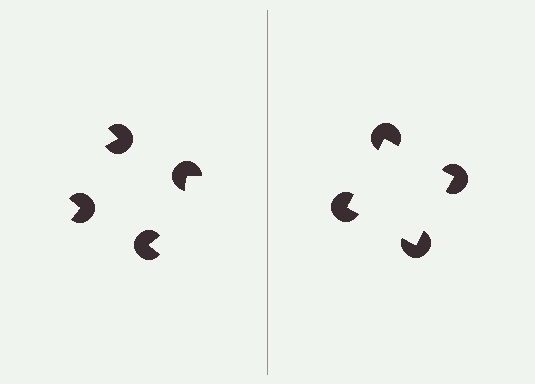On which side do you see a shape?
An illusory square appears on the right side. On the left side the wedge cuts are rotated, so no coherent shape forms.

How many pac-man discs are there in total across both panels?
8 — 4 on each side.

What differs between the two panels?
The pac-man discs are positioned identically on both sides; only the wedge orientations differ. On the right they align to a square; on the left they are misaligned.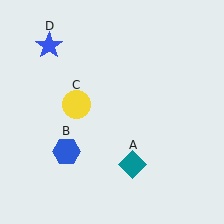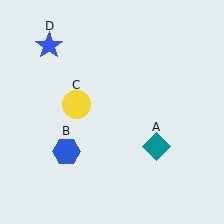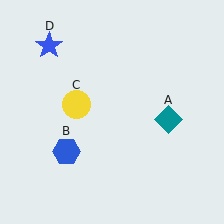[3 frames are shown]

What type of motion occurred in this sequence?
The teal diamond (object A) rotated counterclockwise around the center of the scene.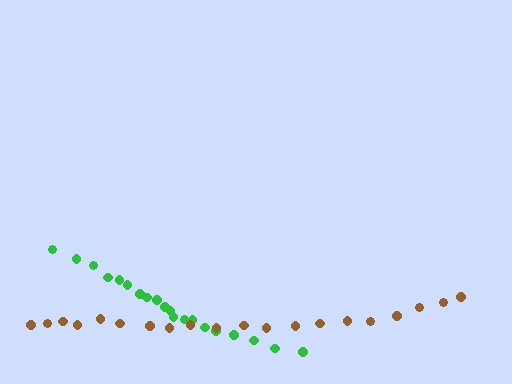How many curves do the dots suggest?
There are 2 distinct paths.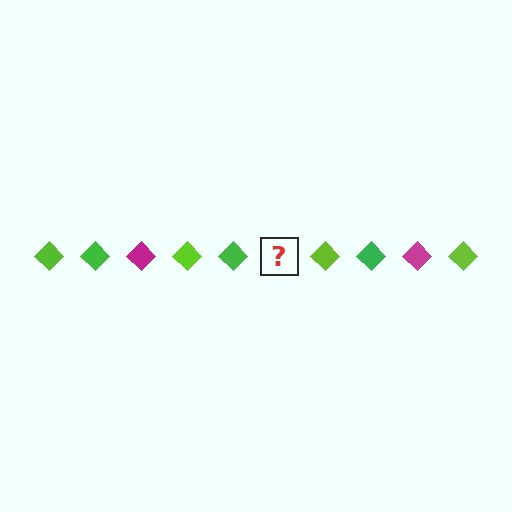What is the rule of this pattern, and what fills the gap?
The rule is that the pattern cycles through lime, green, magenta diamonds. The gap should be filled with a magenta diamond.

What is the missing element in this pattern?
The missing element is a magenta diamond.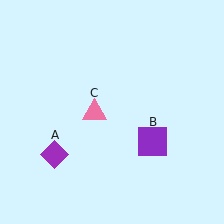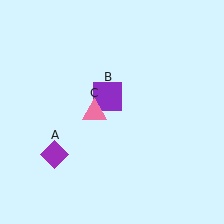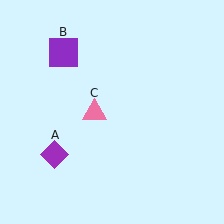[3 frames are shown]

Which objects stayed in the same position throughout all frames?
Purple diamond (object A) and pink triangle (object C) remained stationary.